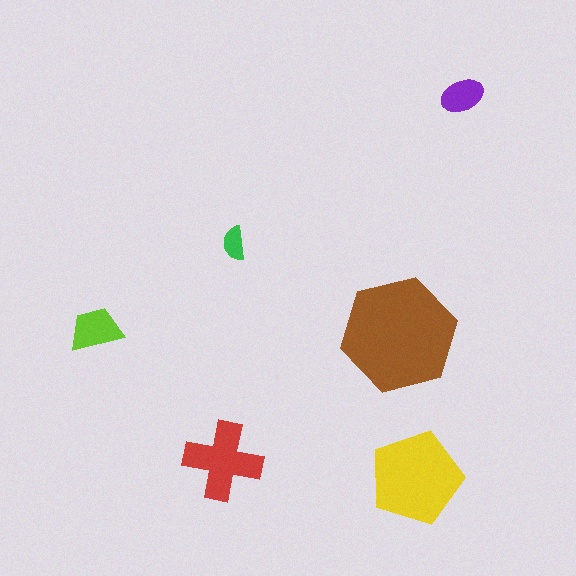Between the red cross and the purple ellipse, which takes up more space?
The red cross.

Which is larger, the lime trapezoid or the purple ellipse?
The lime trapezoid.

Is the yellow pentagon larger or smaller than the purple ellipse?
Larger.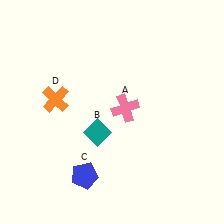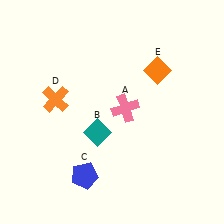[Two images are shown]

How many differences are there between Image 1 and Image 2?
There is 1 difference between the two images.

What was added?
An orange diamond (E) was added in Image 2.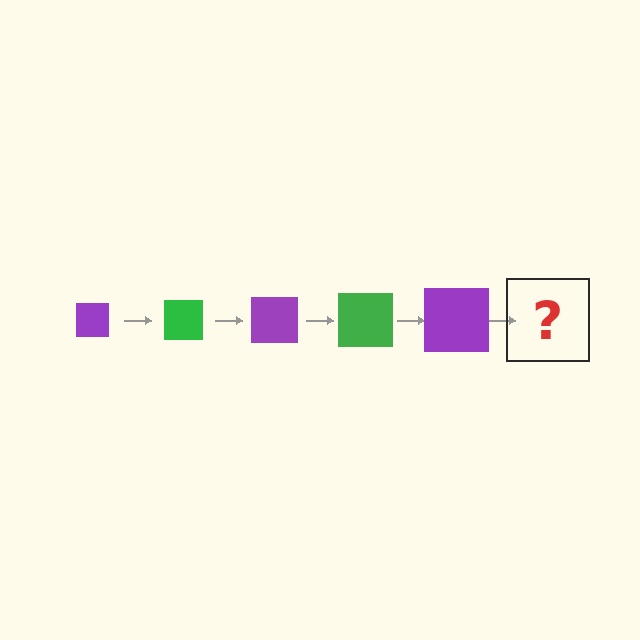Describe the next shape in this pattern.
It should be a green square, larger than the previous one.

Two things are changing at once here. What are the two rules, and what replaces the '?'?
The two rules are that the square grows larger each step and the color cycles through purple and green. The '?' should be a green square, larger than the previous one.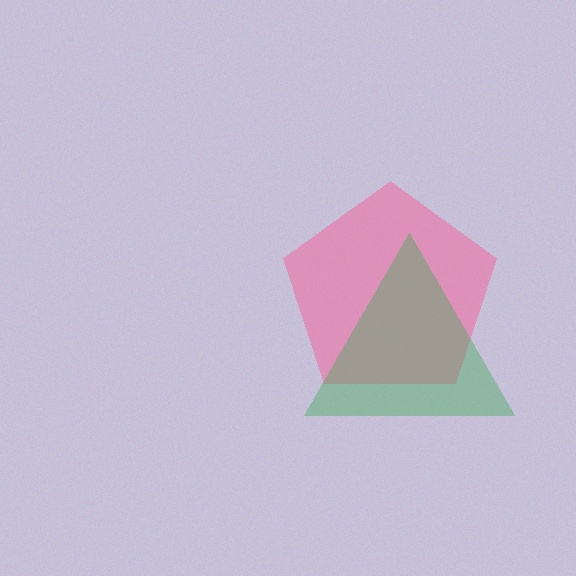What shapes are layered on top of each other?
The layered shapes are: a pink pentagon, a green triangle.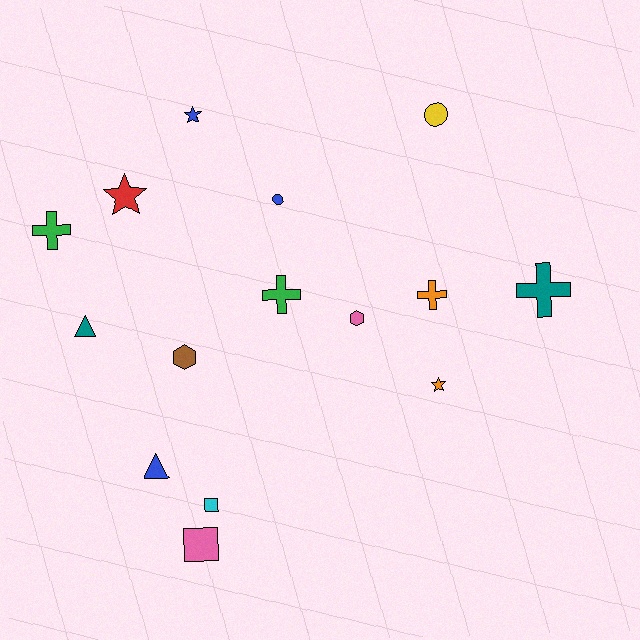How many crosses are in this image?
There are 4 crosses.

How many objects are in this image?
There are 15 objects.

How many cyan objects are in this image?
There is 1 cyan object.